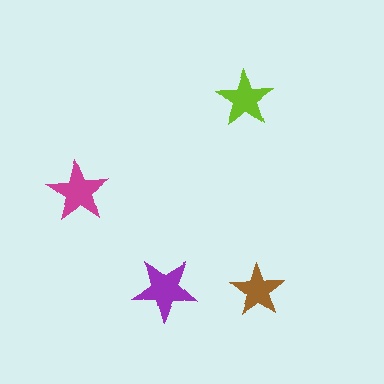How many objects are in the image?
There are 4 objects in the image.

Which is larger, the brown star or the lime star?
The lime one.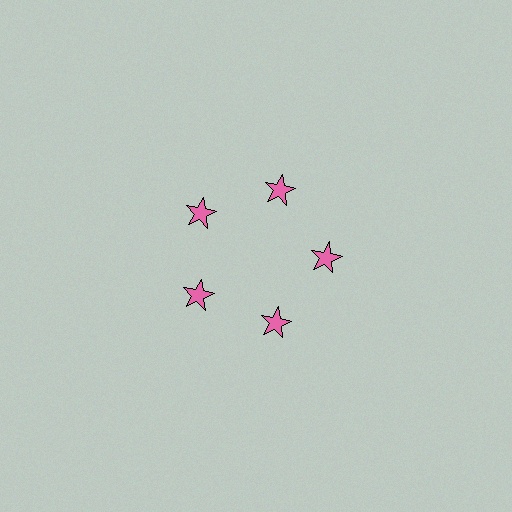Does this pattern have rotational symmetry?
Yes, this pattern has 5-fold rotational symmetry. It looks the same after rotating 72 degrees around the center.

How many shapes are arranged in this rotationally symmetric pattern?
There are 5 shapes, arranged in 5 groups of 1.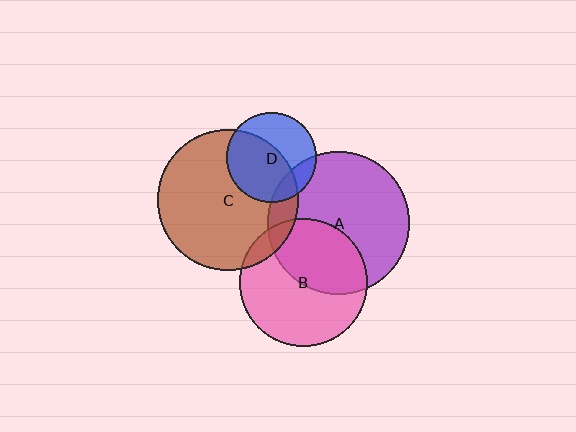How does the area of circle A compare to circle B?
Approximately 1.2 times.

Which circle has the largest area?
Circle A (purple).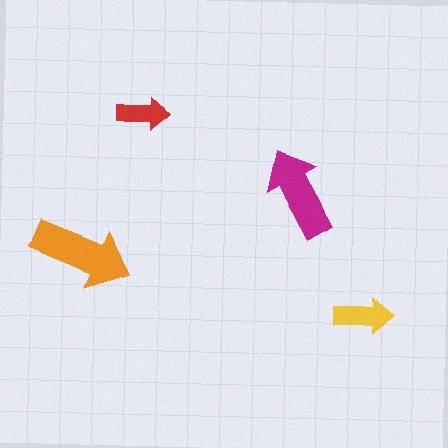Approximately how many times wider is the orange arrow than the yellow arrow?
About 1.5 times wider.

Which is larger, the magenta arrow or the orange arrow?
The orange one.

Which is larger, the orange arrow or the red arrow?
The orange one.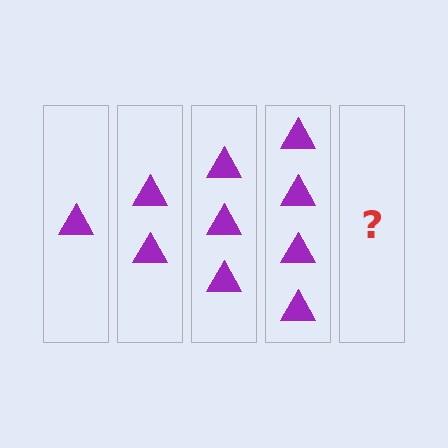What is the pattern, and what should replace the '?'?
The pattern is that each step adds one more triangle. The '?' should be 5 triangles.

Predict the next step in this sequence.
The next step is 5 triangles.